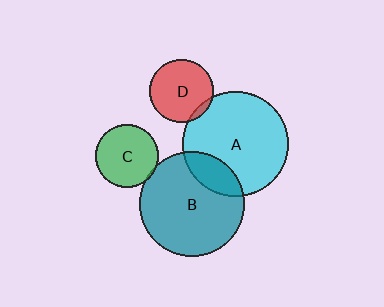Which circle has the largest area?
Circle A (cyan).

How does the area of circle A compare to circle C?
Approximately 2.8 times.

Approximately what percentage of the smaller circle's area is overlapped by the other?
Approximately 5%.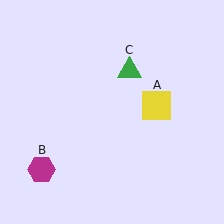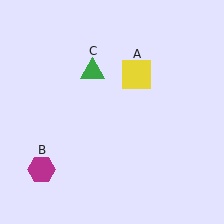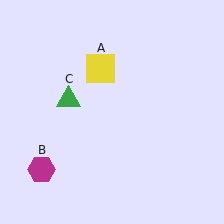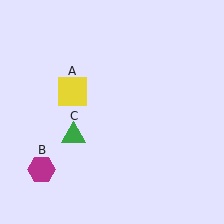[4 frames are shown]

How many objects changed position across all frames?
2 objects changed position: yellow square (object A), green triangle (object C).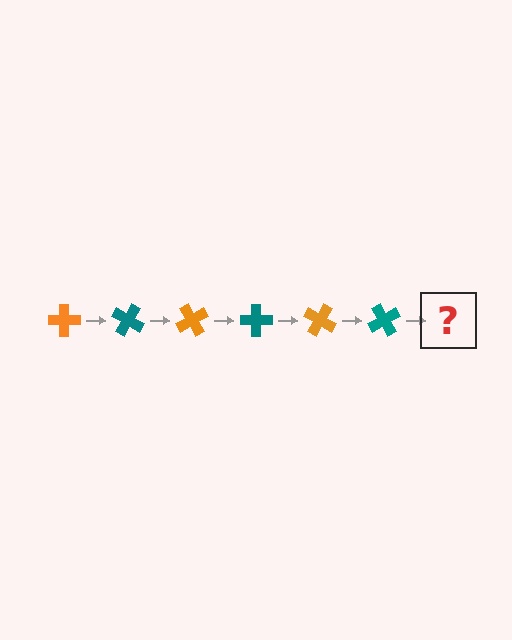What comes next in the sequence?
The next element should be an orange cross, rotated 180 degrees from the start.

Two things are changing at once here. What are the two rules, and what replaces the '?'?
The two rules are that it rotates 30 degrees each step and the color cycles through orange and teal. The '?' should be an orange cross, rotated 180 degrees from the start.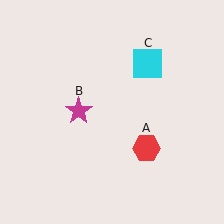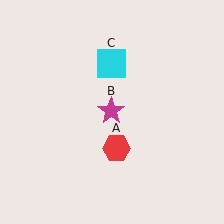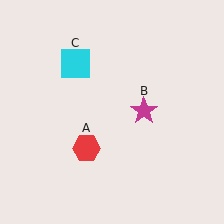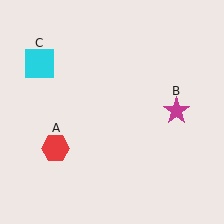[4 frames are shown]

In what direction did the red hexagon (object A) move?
The red hexagon (object A) moved left.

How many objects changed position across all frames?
3 objects changed position: red hexagon (object A), magenta star (object B), cyan square (object C).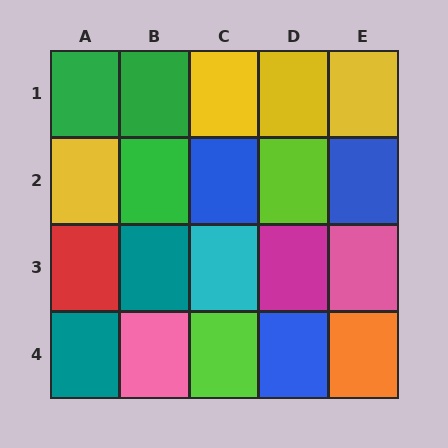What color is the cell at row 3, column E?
Pink.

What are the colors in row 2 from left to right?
Yellow, green, blue, lime, blue.